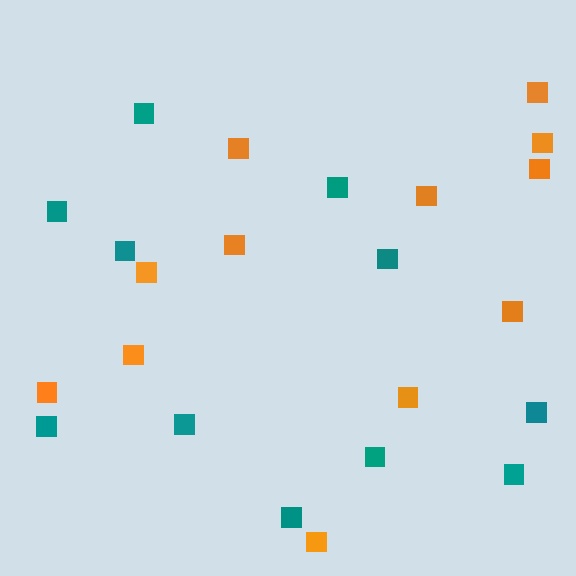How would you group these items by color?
There are 2 groups: one group of teal squares (11) and one group of orange squares (12).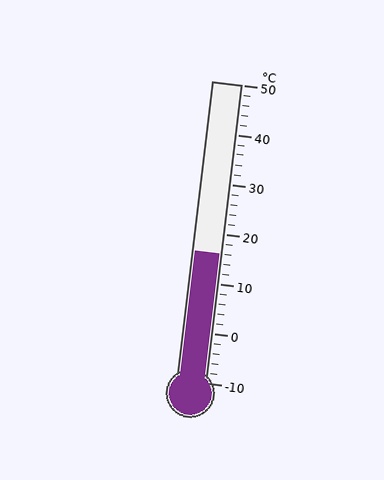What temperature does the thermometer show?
The thermometer shows approximately 16°C.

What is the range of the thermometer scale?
The thermometer scale ranges from -10°C to 50°C.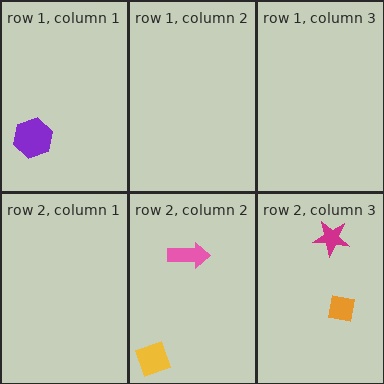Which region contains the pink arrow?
The row 2, column 2 region.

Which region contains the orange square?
The row 2, column 3 region.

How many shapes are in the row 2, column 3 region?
2.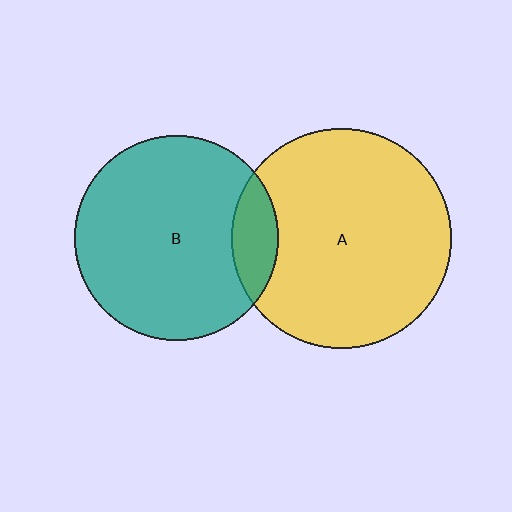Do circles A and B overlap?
Yes.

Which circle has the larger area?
Circle A (yellow).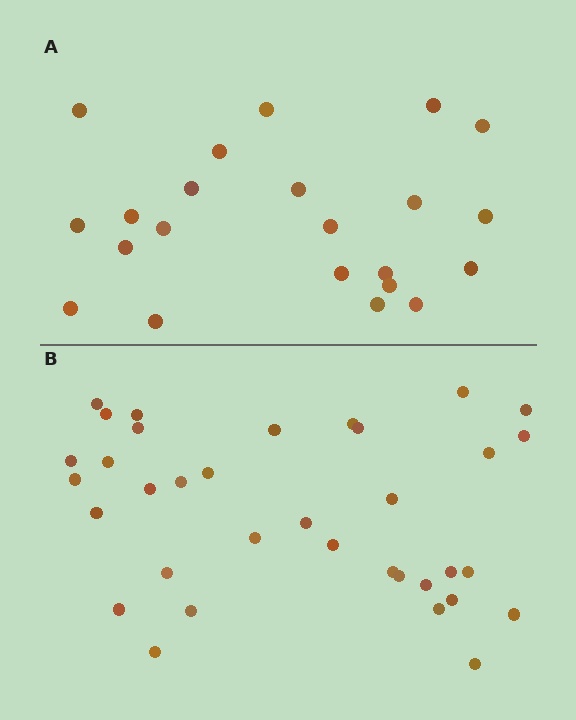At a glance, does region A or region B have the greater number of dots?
Region B (the bottom region) has more dots.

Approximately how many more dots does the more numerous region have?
Region B has approximately 15 more dots than region A.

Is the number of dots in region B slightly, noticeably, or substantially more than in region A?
Region B has substantially more. The ratio is roughly 1.6 to 1.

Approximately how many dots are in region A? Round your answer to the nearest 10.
About 20 dots. (The exact count is 22, which rounds to 20.)